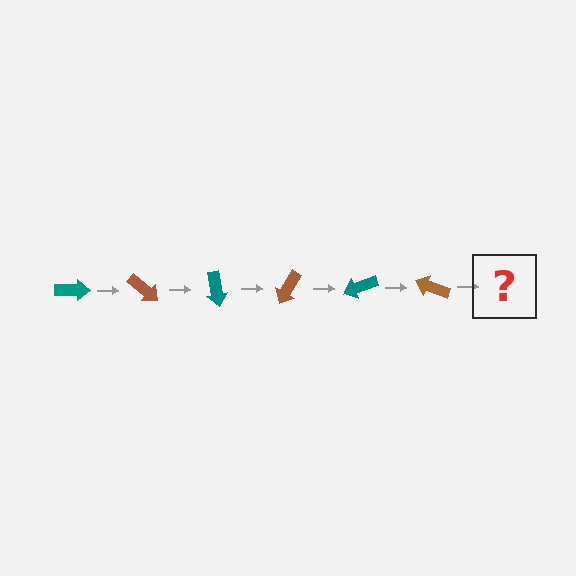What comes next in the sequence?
The next element should be a teal arrow, rotated 240 degrees from the start.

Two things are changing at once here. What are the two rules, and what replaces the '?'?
The two rules are that it rotates 40 degrees each step and the color cycles through teal and brown. The '?' should be a teal arrow, rotated 240 degrees from the start.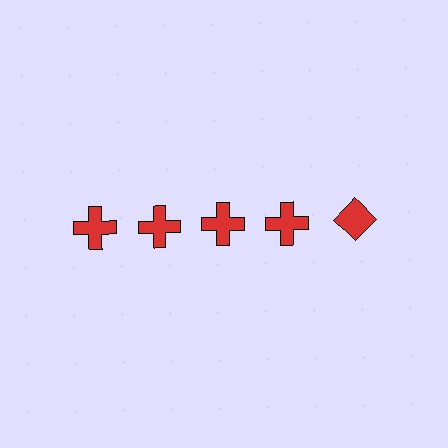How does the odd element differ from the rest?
It has a different shape: diamond instead of cross.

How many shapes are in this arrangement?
There are 5 shapes arranged in a grid pattern.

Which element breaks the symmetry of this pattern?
The red diamond in the top row, rightmost column breaks the symmetry. All other shapes are red crosses.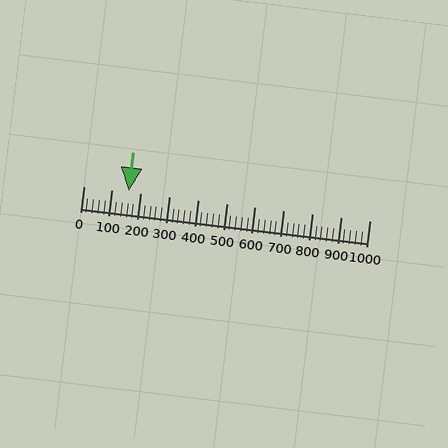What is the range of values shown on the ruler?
The ruler shows values from 0 to 1000.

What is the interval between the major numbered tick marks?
The major tick marks are spaced 100 units apart.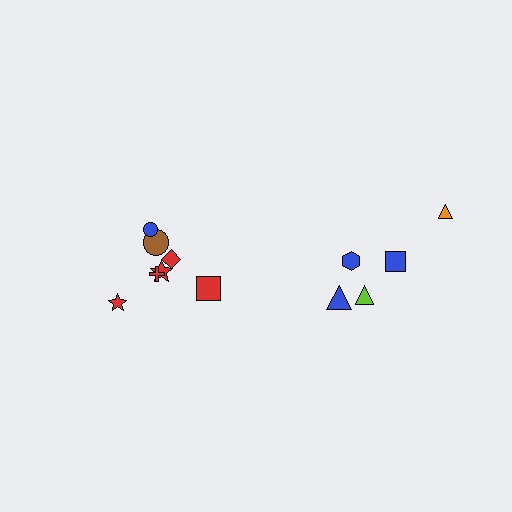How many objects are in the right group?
There are 5 objects.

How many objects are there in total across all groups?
There are 12 objects.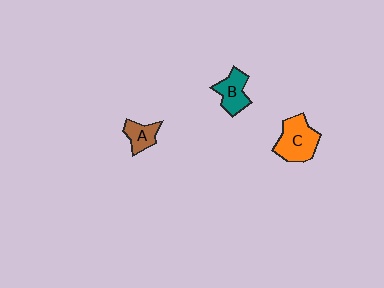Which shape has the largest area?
Shape C (orange).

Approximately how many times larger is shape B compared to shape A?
Approximately 1.3 times.